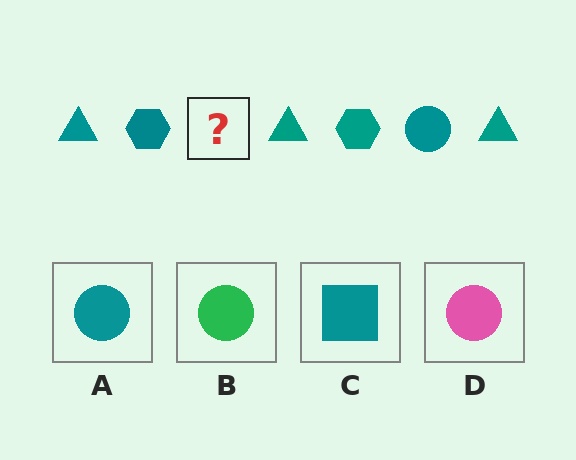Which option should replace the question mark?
Option A.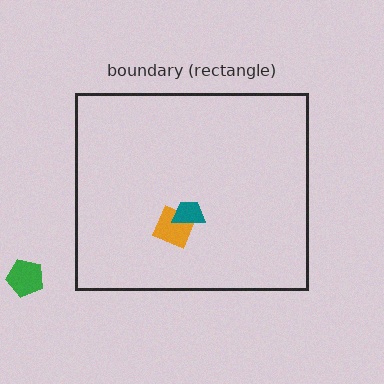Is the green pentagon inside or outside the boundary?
Outside.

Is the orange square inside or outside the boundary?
Inside.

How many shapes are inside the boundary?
2 inside, 1 outside.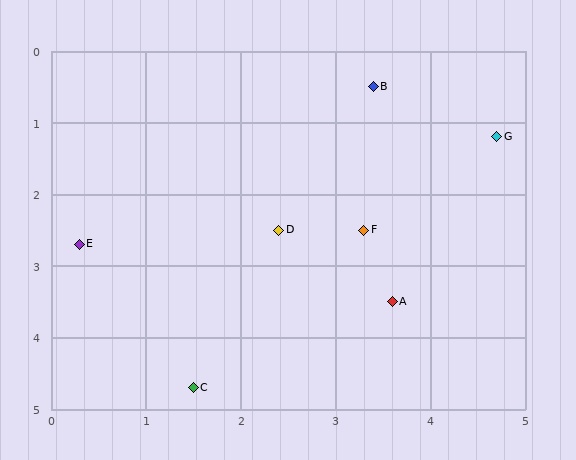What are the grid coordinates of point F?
Point F is at approximately (3.3, 2.5).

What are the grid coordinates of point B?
Point B is at approximately (3.4, 0.5).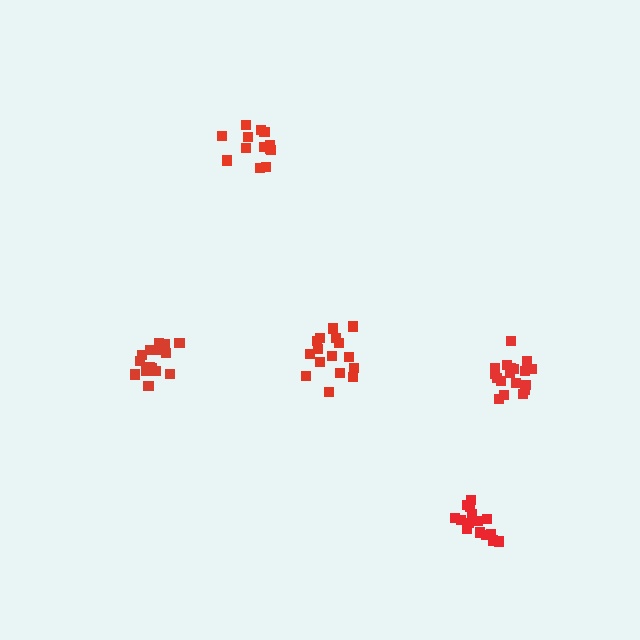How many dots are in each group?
Group 1: 15 dots, Group 2: 13 dots, Group 3: 16 dots, Group 4: 18 dots, Group 5: 16 dots (78 total).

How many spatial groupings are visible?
There are 5 spatial groupings.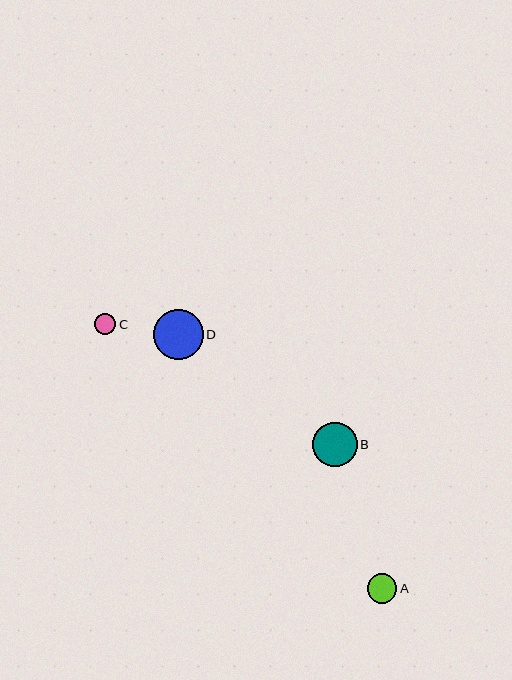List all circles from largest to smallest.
From largest to smallest: D, B, A, C.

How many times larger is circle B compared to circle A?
Circle B is approximately 1.5 times the size of circle A.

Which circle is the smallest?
Circle C is the smallest with a size of approximately 21 pixels.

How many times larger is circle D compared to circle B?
Circle D is approximately 1.1 times the size of circle B.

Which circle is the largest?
Circle D is the largest with a size of approximately 50 pixels.